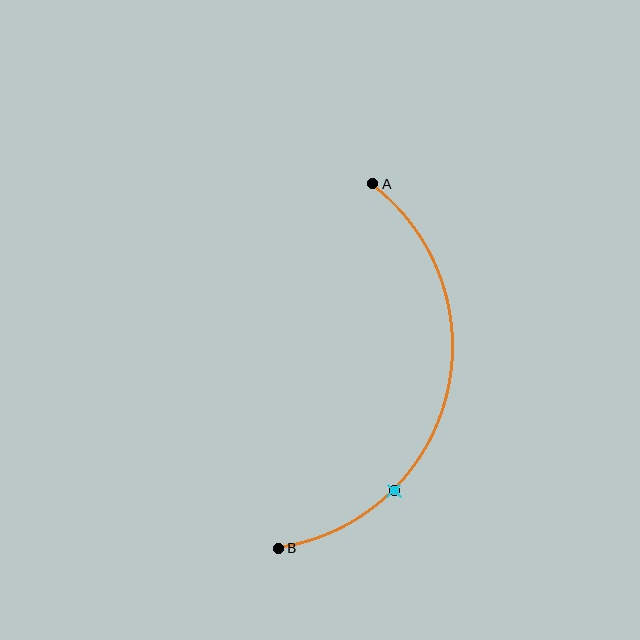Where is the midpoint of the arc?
The arc midpoint is the point on the curve farthest from the straight line joining A and B. It sits to the right of that line.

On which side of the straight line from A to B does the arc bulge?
The arc bulges to the right of the straight line connecting A and B.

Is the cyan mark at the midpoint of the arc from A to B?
No. The cyan mark lies on the arc but is closer to endpoint B. The arc midpoint would be at the point on the curve equidistant along the arc from both A and B.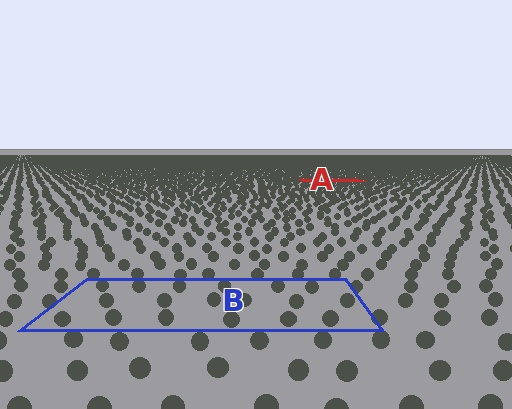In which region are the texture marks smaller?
The texture marks are smaller in region A, because it is farther away.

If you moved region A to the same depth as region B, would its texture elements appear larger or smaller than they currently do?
They would appear larger. At a closer depth, the same texture elements are projected at a bigger on-screen size.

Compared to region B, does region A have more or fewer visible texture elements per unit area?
Region A has more texture elements per unit area — they are packed more densely because it is farther away.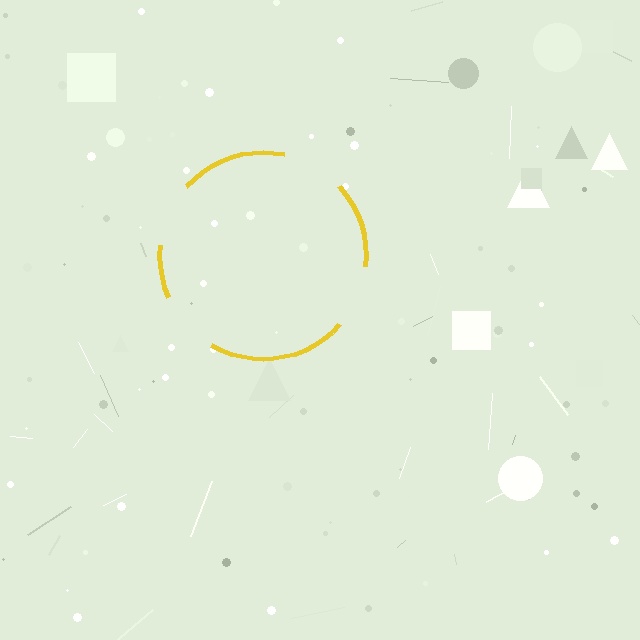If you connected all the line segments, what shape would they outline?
They would outline a circle.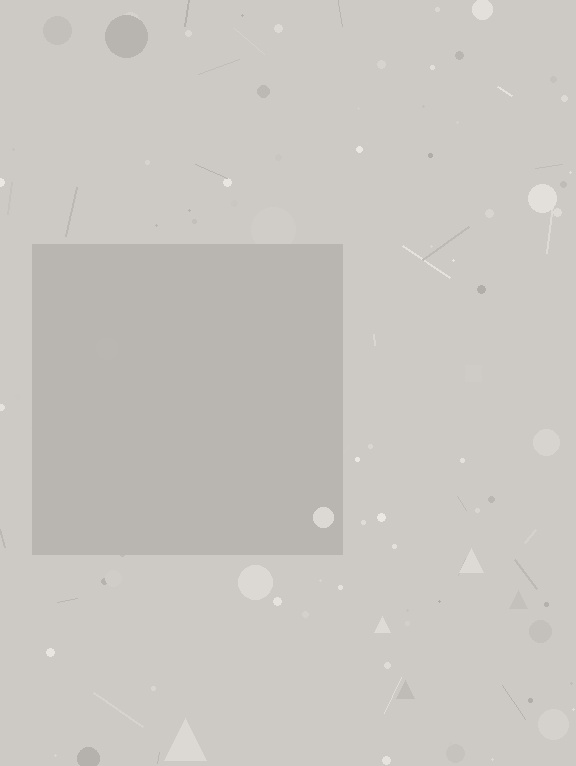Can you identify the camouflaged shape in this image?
The camouflaged shape is a square.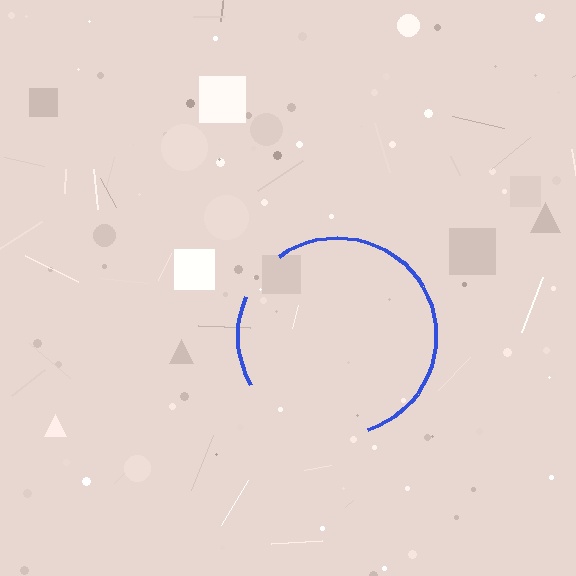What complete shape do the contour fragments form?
The contour fragments form a circle.